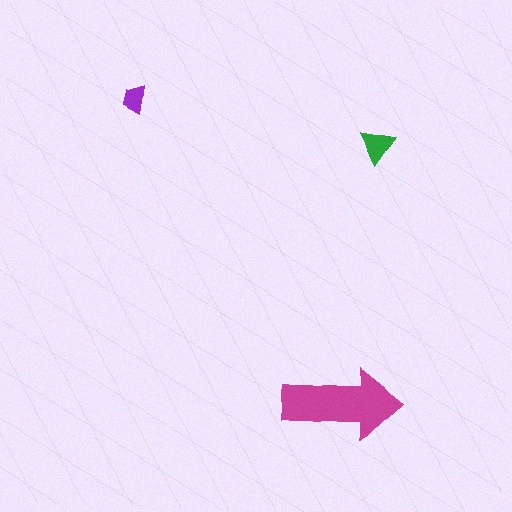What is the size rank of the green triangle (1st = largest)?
2nd.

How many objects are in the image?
There are 3 objects in the image.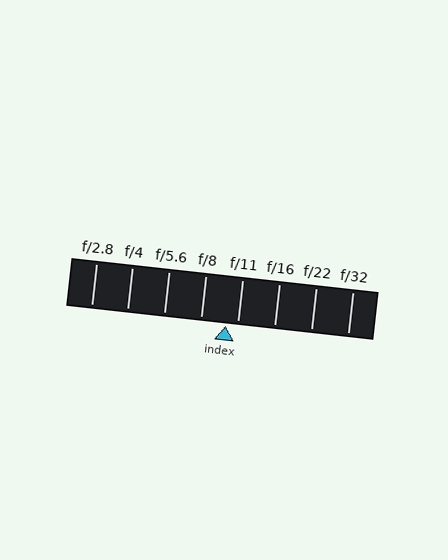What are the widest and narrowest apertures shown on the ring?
The widest aperture shown is f/2.8 and the narrowest is f/32.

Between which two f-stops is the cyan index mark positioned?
The index mark is between f/8 and f/11.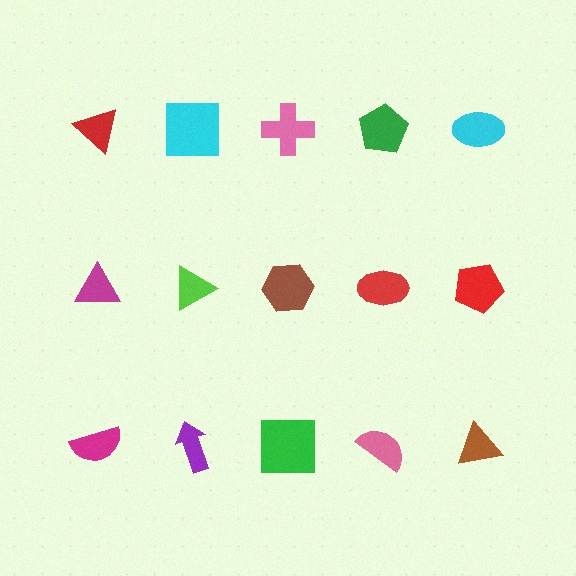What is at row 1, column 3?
A pink cross.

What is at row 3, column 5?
A brown triangle.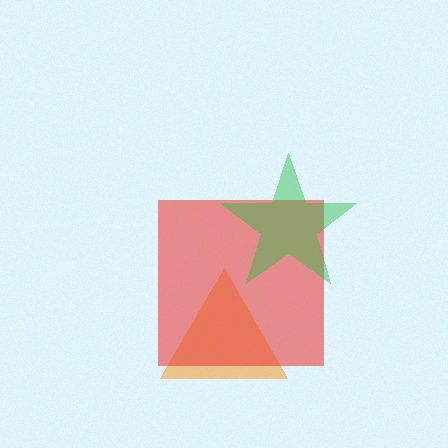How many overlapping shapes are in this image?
There are 3 overlapping shapes in the image.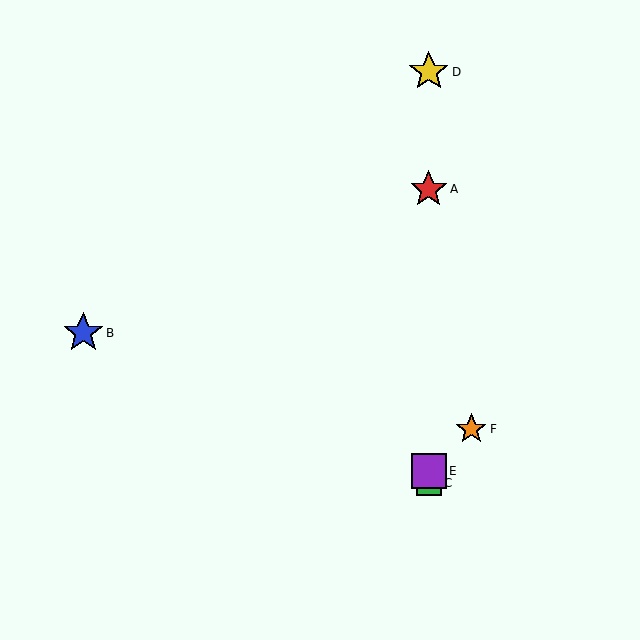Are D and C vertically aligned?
Yes, both are at x≈429.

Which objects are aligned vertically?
Objects A, C, D, E are aligned vertically.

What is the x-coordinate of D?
Object D is at x≈429.